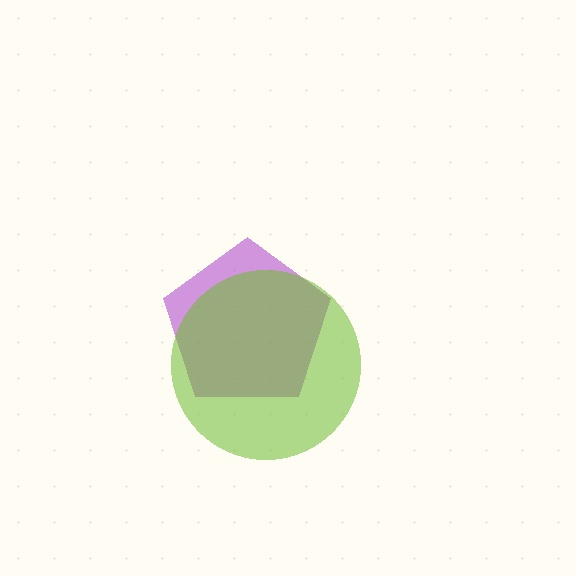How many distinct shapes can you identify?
There are 2 distinct shapes: a purple pentagon, a lime circle.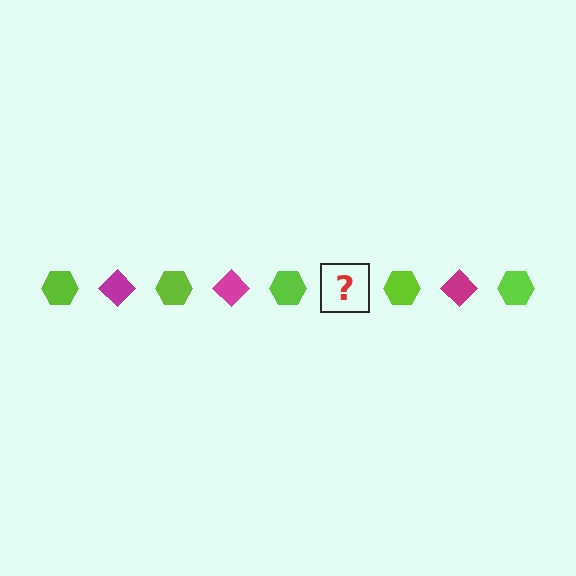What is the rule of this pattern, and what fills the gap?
The rule is that the pattern alternates between lime hexagon and magenta diamond. The gap should be filled with a magenta diamond.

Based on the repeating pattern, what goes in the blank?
The blank should be a magenta diamond.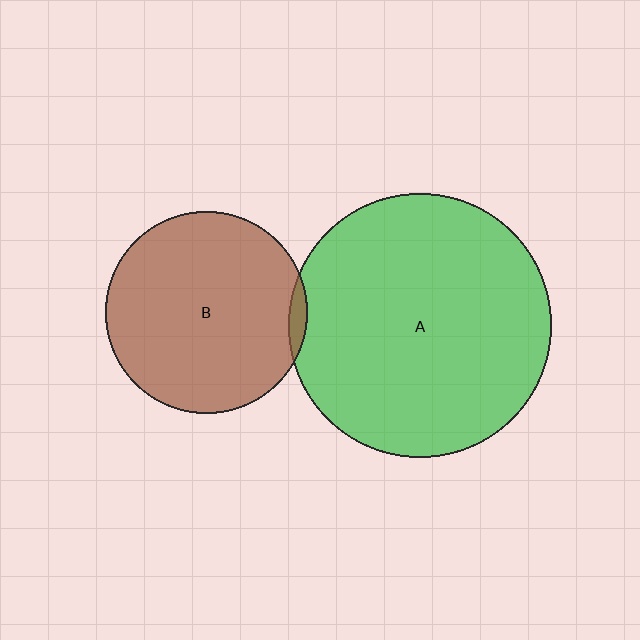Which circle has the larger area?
Circle A (green).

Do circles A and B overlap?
Yes.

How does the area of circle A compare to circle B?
Approximately 1.7 times.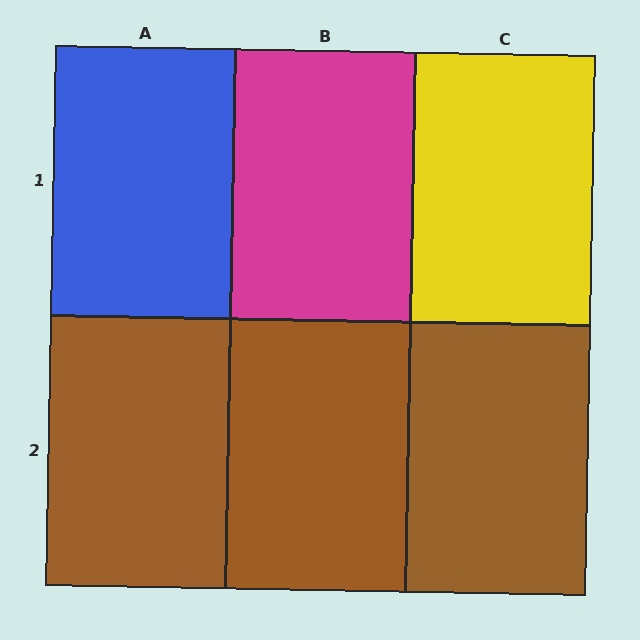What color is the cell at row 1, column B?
Magenta.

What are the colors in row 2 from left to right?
Brown, brown, brown.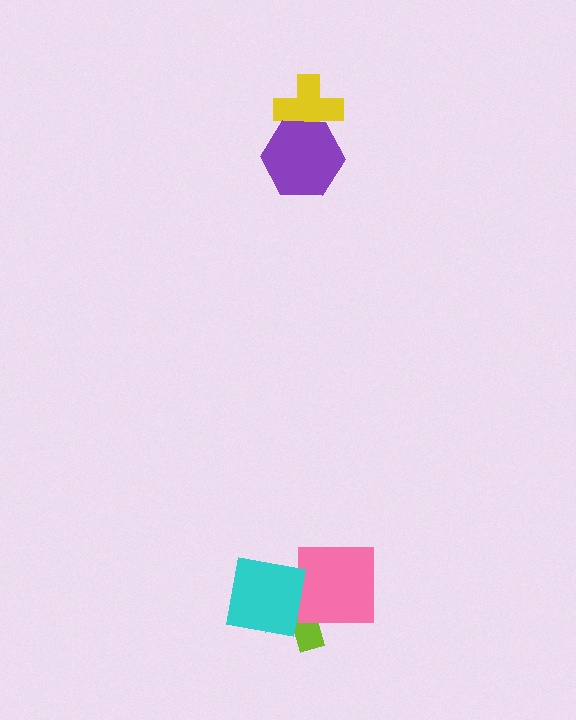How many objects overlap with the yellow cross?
1 object overlaps with the yellow cross.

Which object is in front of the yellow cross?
The purple hexagon is in front of the yellow cross.